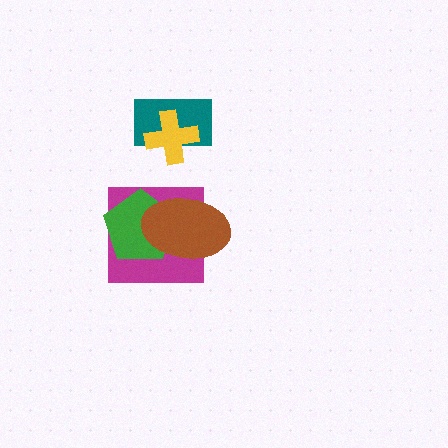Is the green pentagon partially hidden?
Yes, it is partially covered by another shape.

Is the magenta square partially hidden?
Yes, it is partially covered by another shape.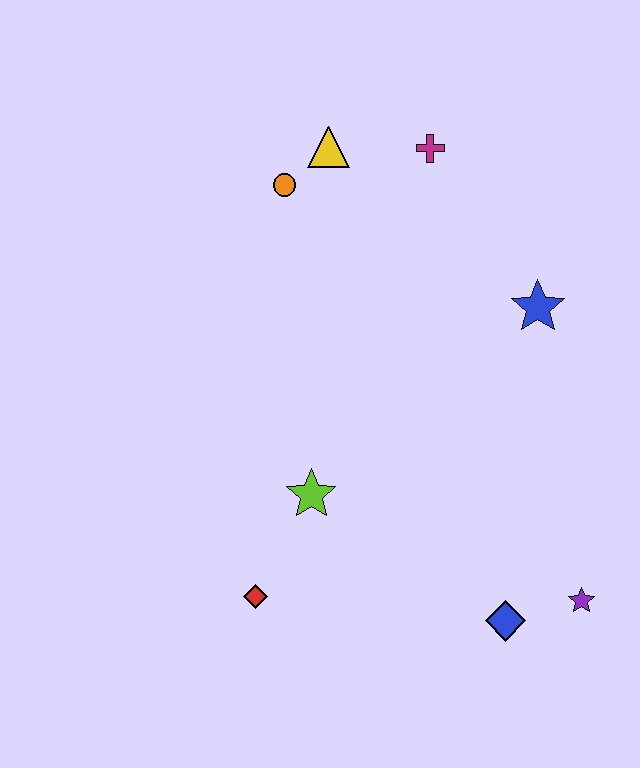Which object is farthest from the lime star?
The magenta cross is farthest from the lime star.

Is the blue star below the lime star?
No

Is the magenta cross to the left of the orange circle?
No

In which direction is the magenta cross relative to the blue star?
The magenta cross is above the blue star.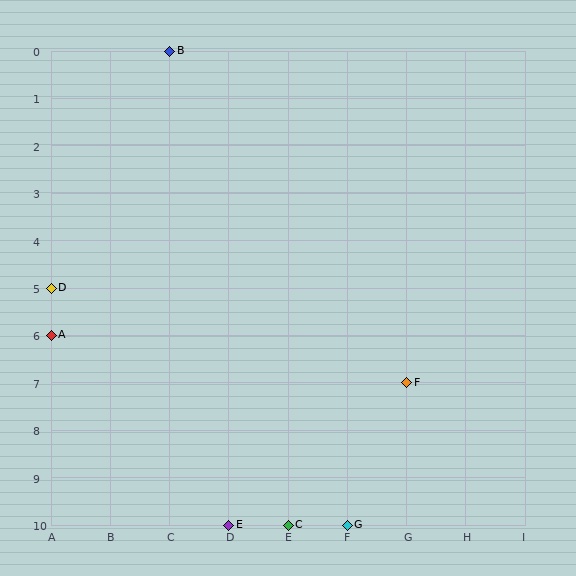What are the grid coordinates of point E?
Point E is at grid coordinates (D, 10).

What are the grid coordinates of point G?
Point G is at grid coordinates (F, 10).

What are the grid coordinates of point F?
Point F is at grid coordinates (G, 7).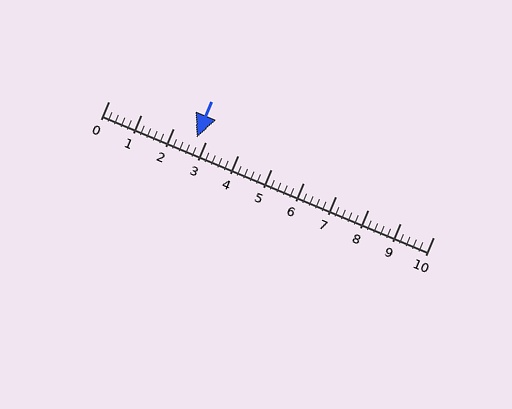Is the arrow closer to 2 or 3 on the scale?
The arrow is closer to 3.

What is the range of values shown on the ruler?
The ruler shows values from 0 to 10.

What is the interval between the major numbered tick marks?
The major tick marks are spaced 1 units apart.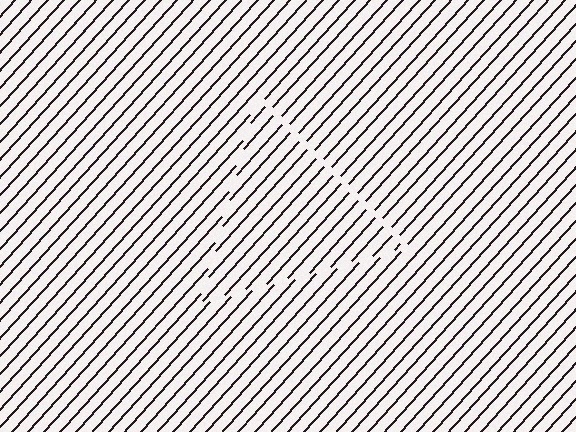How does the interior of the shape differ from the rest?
The interior of the shape contains the same grating, shifted by half a period — the contour is defined by the phase discontinuity where line-ends from the inner and outer gratings abut.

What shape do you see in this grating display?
An illusory triangle. The interior of the shape contains the same grating, shifted by half a period — the contour is defined by the phase discontinuity where line-ends from the inner and outer gratings abut.